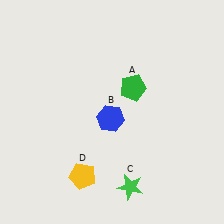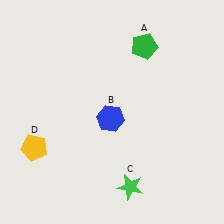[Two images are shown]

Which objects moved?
The objects that moved are: the green pentagon (A), the yellow pentagon (D).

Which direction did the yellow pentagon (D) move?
The yellow pentagon (D) moved left.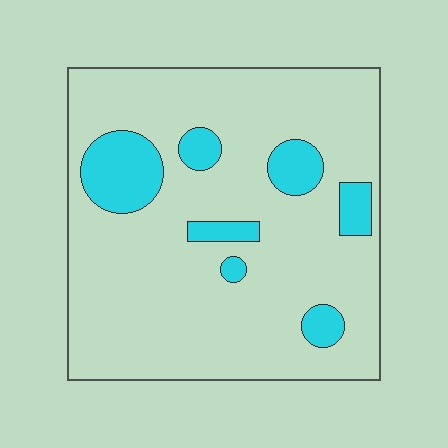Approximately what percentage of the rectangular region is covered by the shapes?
Approximately 15%.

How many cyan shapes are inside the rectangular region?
7.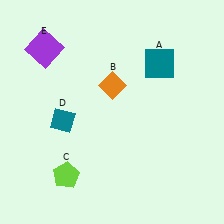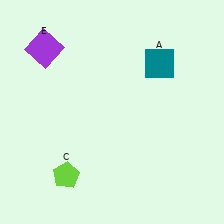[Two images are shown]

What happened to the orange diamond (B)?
The orange diamond (B) was removed in Image 2. It was in the top-right area of Image 1.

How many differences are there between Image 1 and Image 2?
There are 2 differences between the two images.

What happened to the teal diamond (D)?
The teal diamond (D) was removed in Image 2. It was in the bottom-left area of Image 1.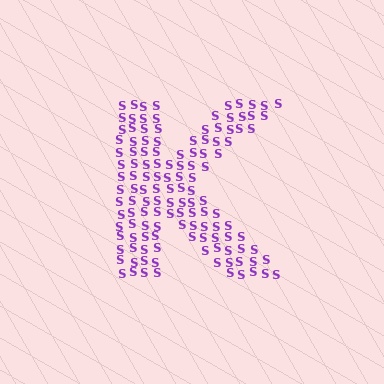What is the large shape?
The large shape is the letter K.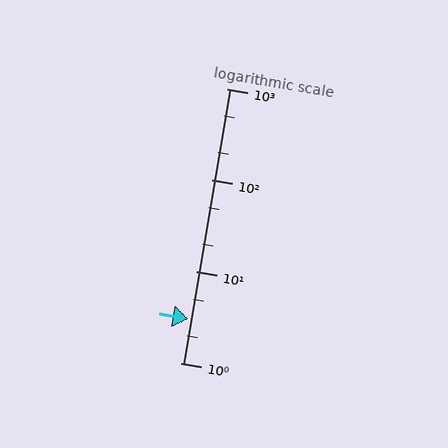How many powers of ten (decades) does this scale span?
The scale spans 3 decades, from 1 to 1000.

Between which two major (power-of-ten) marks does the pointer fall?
The pointer is between 1 and 10.